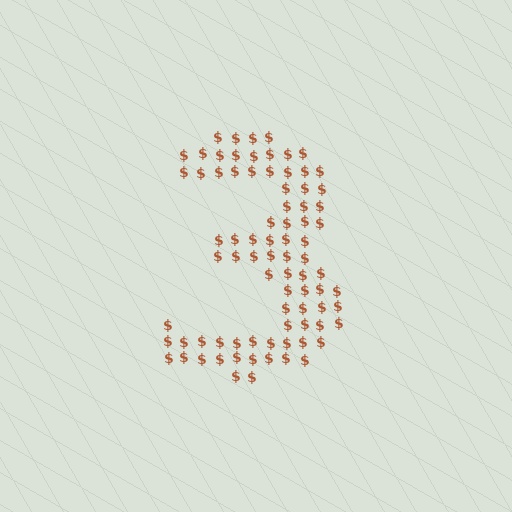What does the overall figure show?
The overall figure shows the digit 3.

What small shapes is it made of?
It is made of small dollar signs.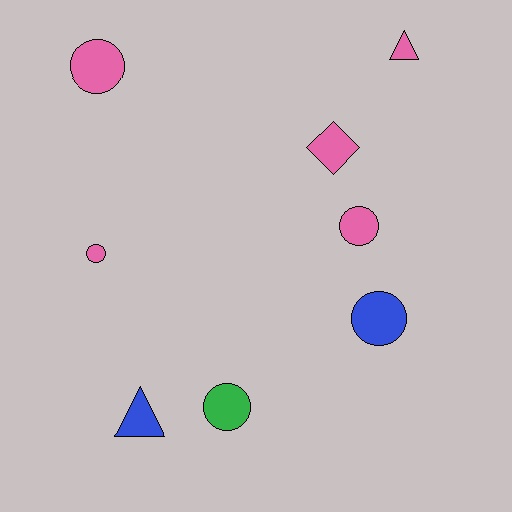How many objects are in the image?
There are 8 objects.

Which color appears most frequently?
Pink, with 5 objects.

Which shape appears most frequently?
Circle, with 5 objects.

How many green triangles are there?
There are no green triangles.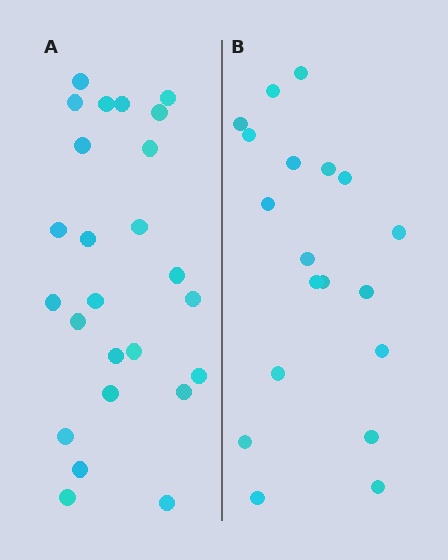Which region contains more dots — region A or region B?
Region A (the left region) has more dots.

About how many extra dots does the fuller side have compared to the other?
Region A has about 6 more dots than region B.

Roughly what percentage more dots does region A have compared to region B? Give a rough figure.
About 30% more.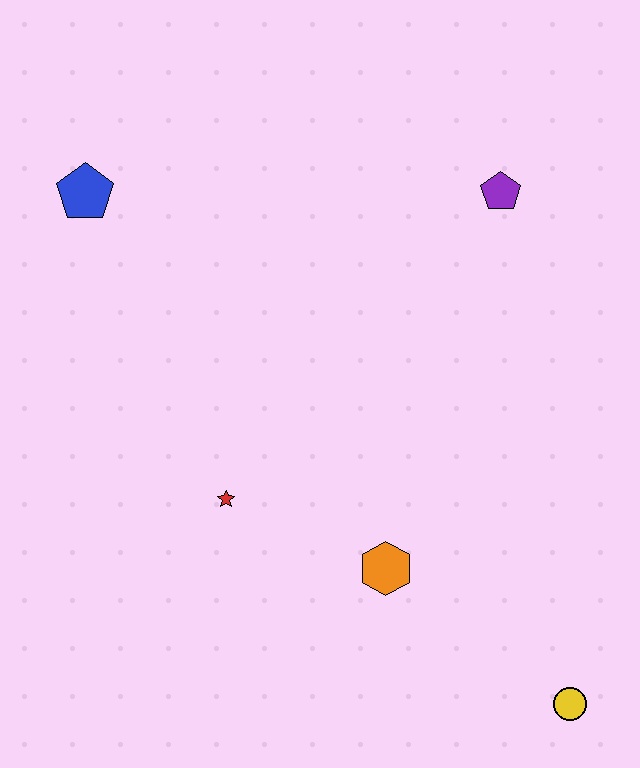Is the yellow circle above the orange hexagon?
No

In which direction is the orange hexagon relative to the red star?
The orange hexagon is to the right of the red star.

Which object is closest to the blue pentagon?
The red star is closest to the blue pentagon.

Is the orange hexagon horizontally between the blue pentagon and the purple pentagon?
Yes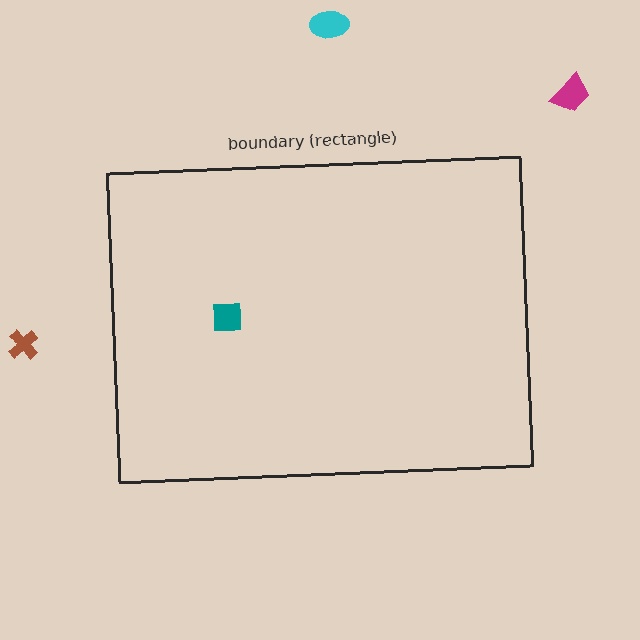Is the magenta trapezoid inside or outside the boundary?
Outside.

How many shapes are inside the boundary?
1 inside, 3 outside.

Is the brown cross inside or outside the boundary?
Outside.